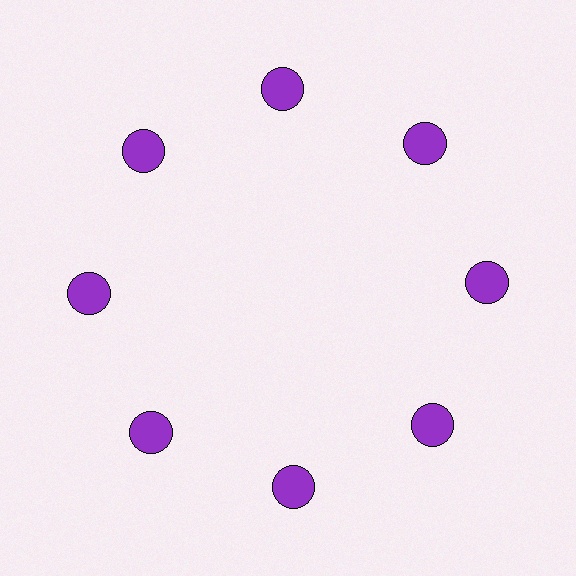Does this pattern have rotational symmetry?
Yes, this pattern has 8-fold rotational symmetry. It looks the same after rotating 45 degrees around the center.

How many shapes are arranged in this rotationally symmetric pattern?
There are 8 shapes, arranged in 8 groups of 1.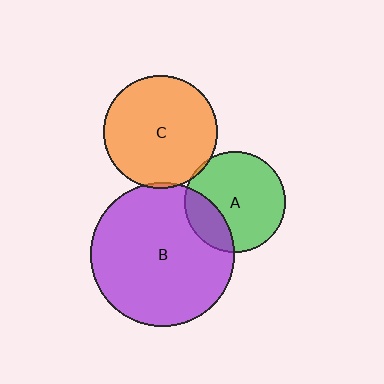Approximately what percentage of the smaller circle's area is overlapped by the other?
Approximately 5%.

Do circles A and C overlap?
Yes.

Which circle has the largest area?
Circle B (purple).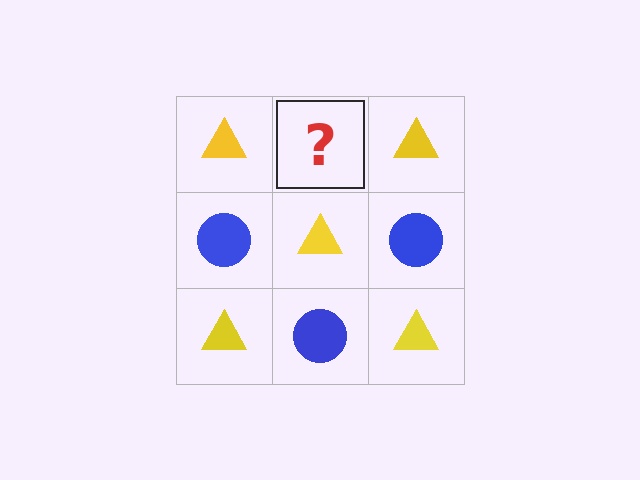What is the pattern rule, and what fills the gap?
The rule is that it alternates yellow triangle and blue circle in a checkerboard pattern. The gap should be filled with a blue circle.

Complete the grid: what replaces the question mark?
The question mark should be replaced with a blue circle.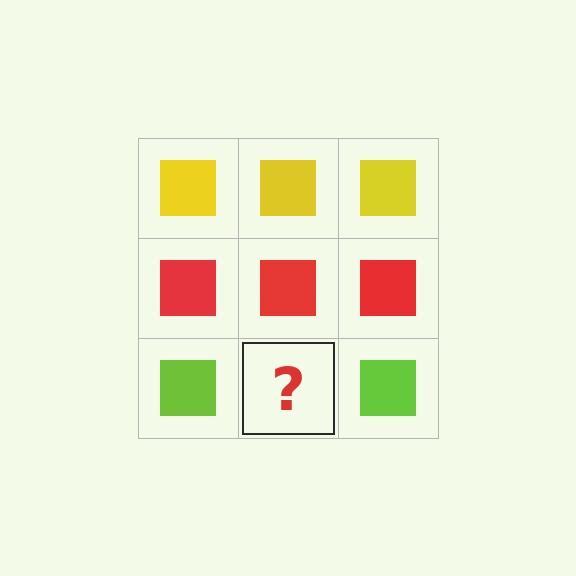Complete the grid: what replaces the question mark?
The question mark should be replaced with a lime square.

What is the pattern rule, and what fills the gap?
The rule is that each row has a consistent color. The gap should be filled with a lime square.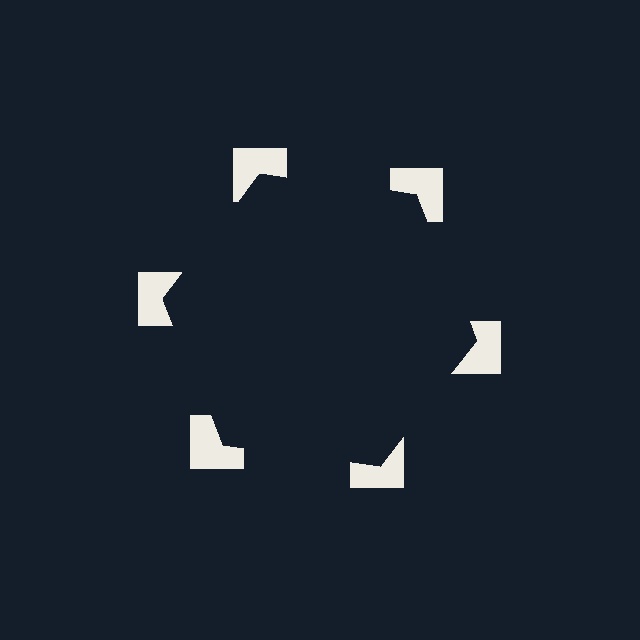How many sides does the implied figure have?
6 sides.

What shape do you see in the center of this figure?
An illusory hexagon — its edges are inferred from the aligned wedge cuts in the notched squares, not physically drawn.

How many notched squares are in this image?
There are 6 — one at each vertex of the illusory hexagon.